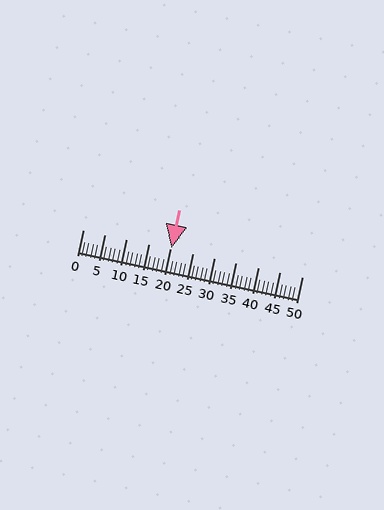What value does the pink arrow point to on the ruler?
The pink arrow points to approximately 20.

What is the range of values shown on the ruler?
The ruler shows values from 0 to 50.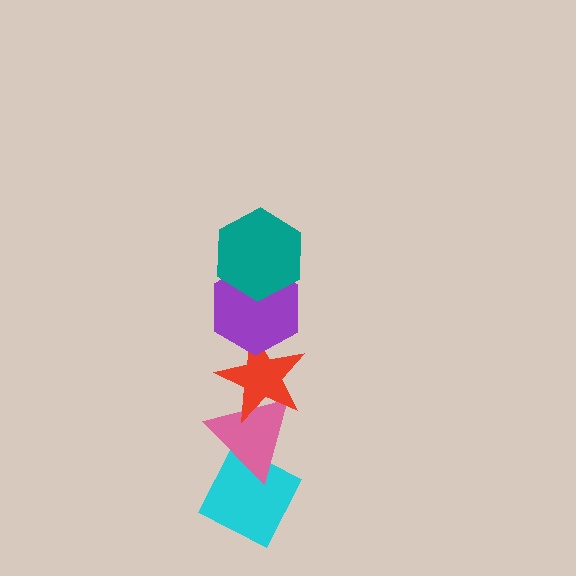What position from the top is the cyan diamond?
The cyan diamond is 5th from the top.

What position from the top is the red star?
The red star is 3rd from the top.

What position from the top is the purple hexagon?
The purple hexagon is 2nd from the top.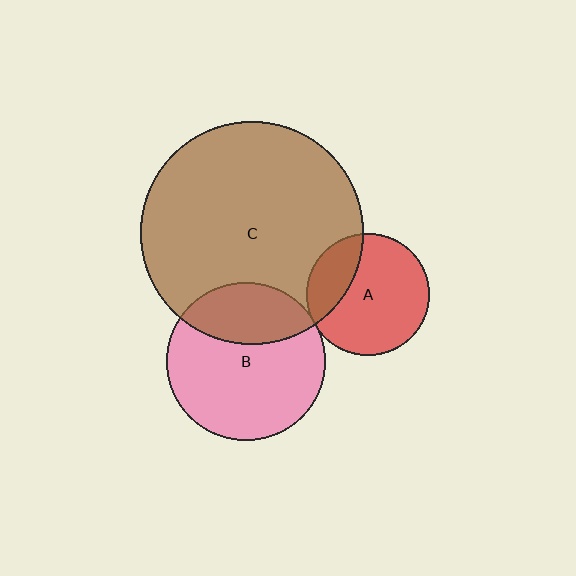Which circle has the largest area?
Circle C (brown).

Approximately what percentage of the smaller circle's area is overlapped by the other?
Approximately 25%.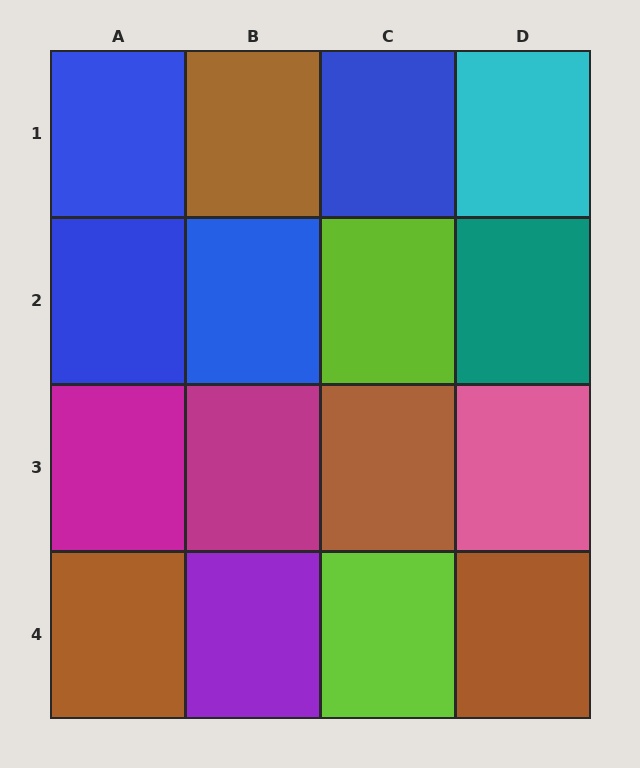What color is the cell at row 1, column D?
Cyan.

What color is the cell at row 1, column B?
Brown.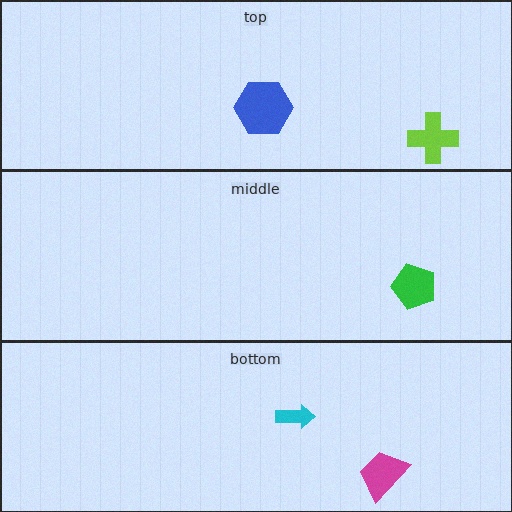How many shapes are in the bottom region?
2.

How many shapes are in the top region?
2.